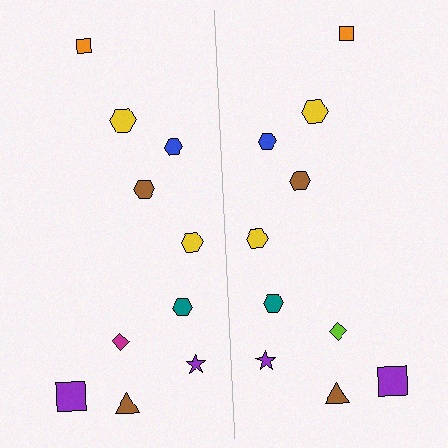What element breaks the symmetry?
The lime diamond on the right side breaks the symmetry — its mirror counterpart is magenta.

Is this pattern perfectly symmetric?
No, the pattern is not perfectly symmetric. The lime diamond on the right side breaks the symmetry — its mirror counterpart is magenta.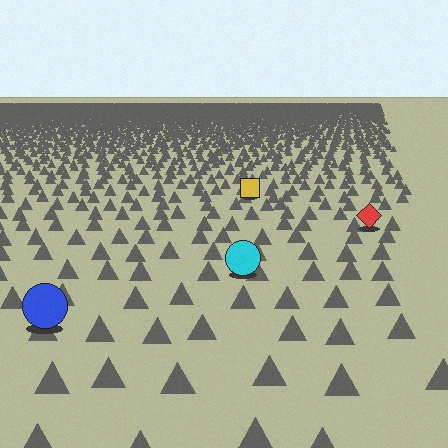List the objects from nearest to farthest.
From nearest to farthest: the blue circle, the cyan circle, the red diamond, the yellow square.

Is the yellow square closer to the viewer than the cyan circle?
No. The cyan circle is closer — you can tell from the texture gradient: the ground texture is coarser near it.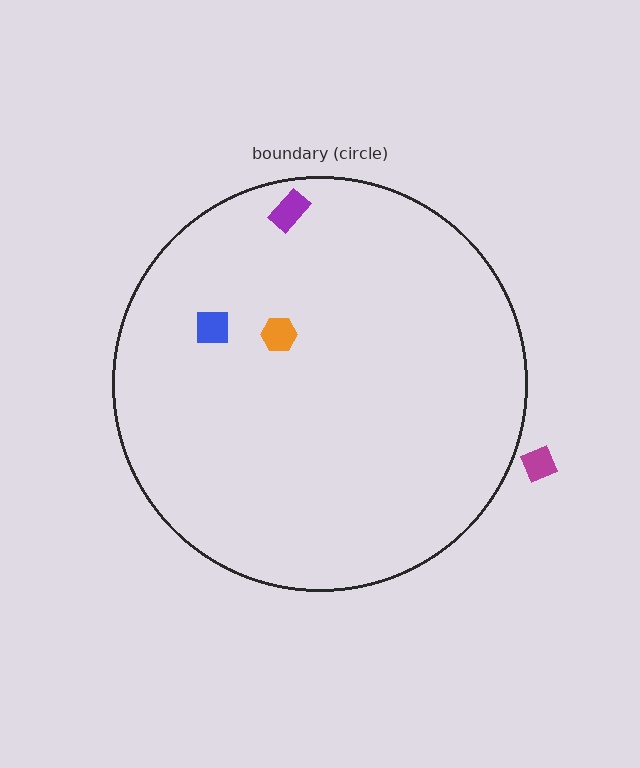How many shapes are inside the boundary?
3 inside, 1 outside.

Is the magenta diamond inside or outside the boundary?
Outside.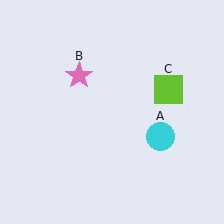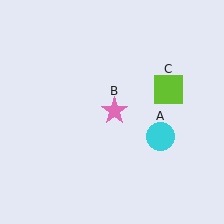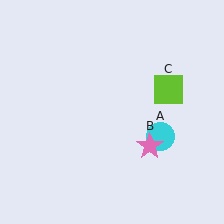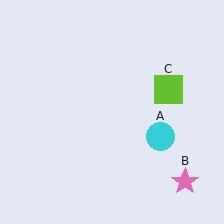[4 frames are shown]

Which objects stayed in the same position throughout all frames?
Cyan circle (object A) and lime square (object C) remained stationary.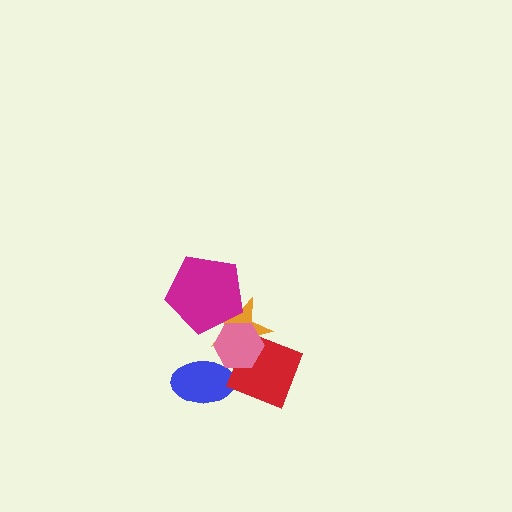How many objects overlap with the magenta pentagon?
1 object overlaps with the magenta pentagon.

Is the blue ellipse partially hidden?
Yes, it is partially covered by another shape.